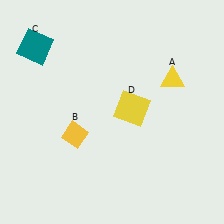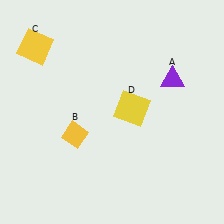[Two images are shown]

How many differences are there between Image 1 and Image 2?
There are 2 differences between the two images.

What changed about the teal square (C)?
In Image 1, C is teal. In Image 2, it changed to yellow.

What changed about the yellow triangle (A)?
In Image 1, A is yellow. In Image 2, it changed to purple.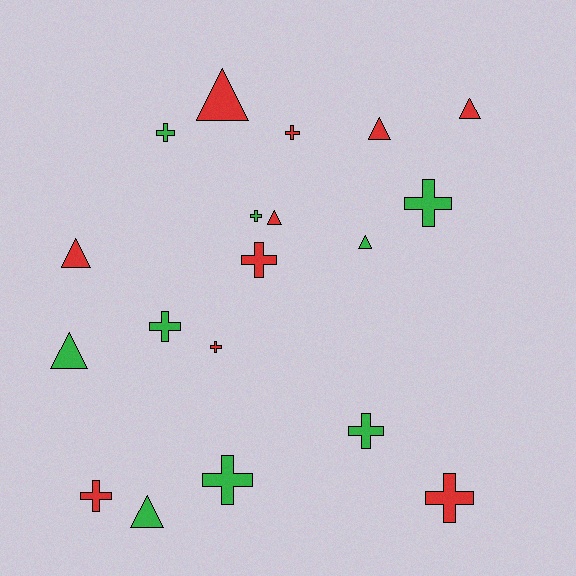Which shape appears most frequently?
Cross, with 11 objects.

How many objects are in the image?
There are 19 objects.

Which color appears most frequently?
Red, with 10 objects.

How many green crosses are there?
There are 6 green crosses.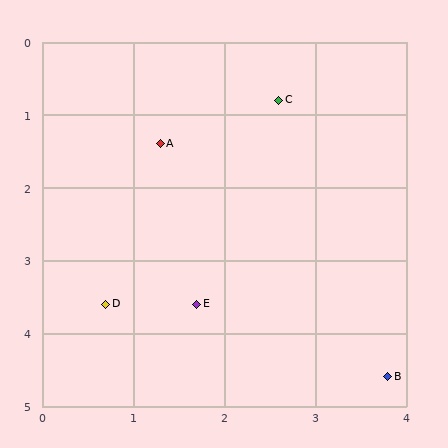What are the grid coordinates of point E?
Point E is at approximately (1.7, 3.6).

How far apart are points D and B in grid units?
Points D and B are about 3.3 grid units apart.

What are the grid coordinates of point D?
Point D is at approximately (0.7, 3.6).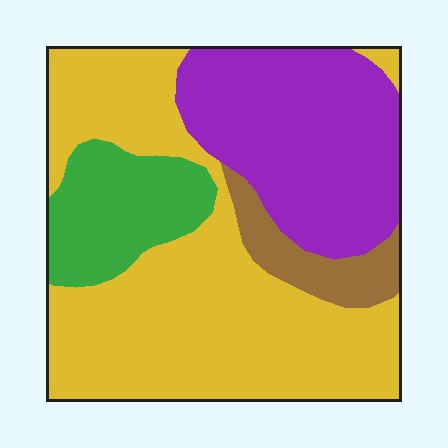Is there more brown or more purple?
Purple.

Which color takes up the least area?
Brown, at roughly 5%.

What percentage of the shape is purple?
Purple takes up about one quarter (1/4) of the shape.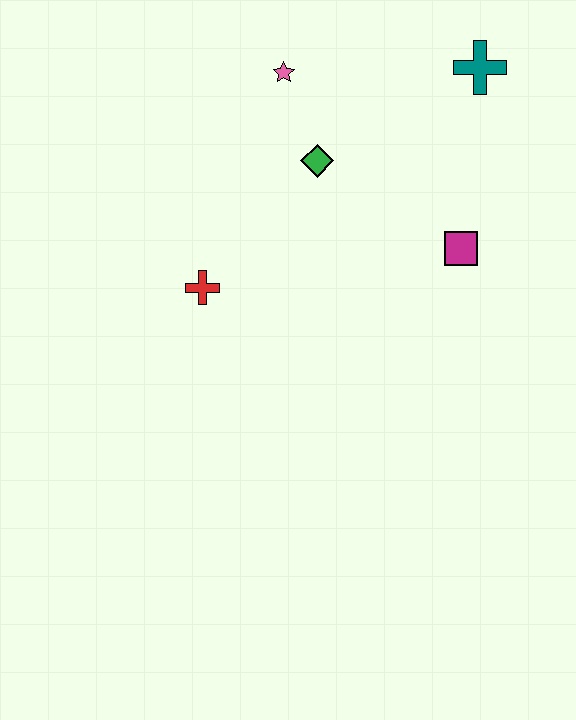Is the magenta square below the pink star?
Yes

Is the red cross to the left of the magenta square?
Yes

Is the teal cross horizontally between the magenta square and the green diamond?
No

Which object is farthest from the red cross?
The teal cross is farthest from the red cross.